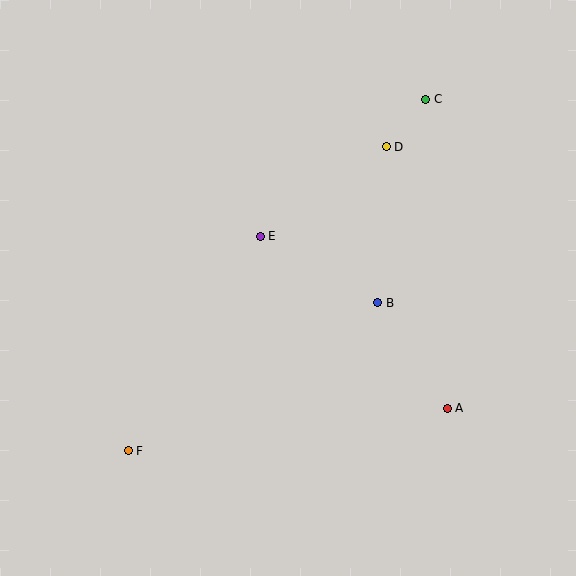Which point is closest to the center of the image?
Point E at (260, 236) is closest to the center.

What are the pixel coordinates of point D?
Point D is at (386, 147).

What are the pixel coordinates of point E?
Point E is at (260, 236).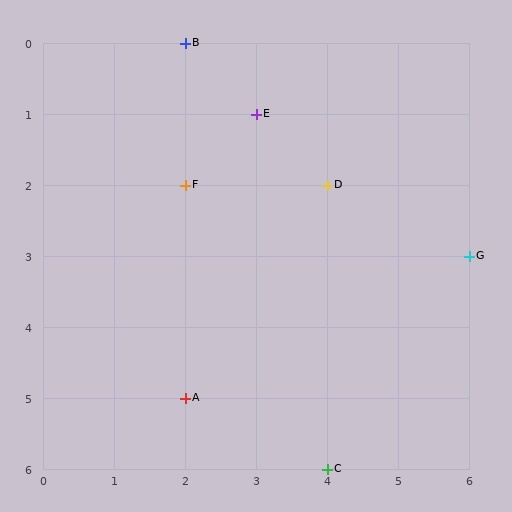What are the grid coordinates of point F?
Point F is at grid coordinates (2, 2).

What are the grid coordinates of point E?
Point E is at grid coordinates (3, 1).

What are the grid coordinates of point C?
Point C is at grid coordinates (4, 6).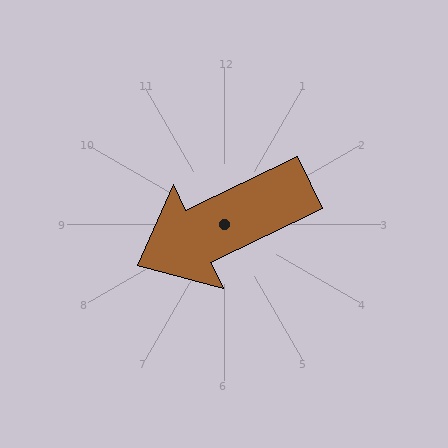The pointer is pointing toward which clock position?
Roughly 8 o'clock.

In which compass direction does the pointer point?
Southwest.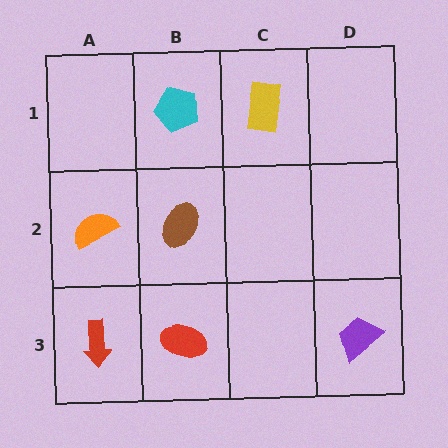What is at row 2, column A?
An orange semicircle.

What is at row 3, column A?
A red arrow.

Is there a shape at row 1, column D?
No, that cell is empty.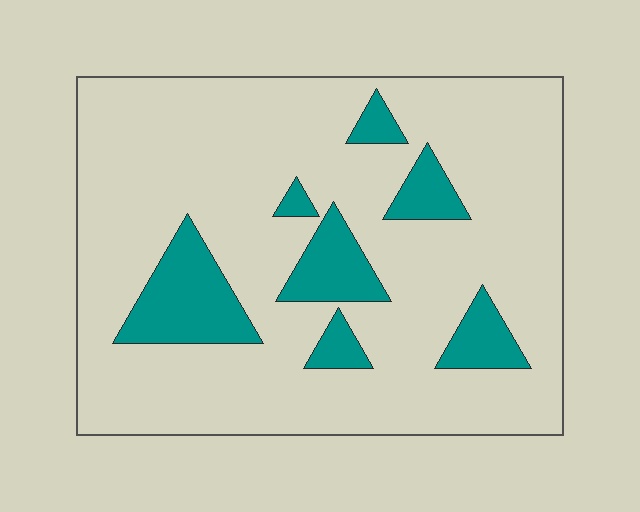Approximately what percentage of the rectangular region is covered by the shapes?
Approximately 15%.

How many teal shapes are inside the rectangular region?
7.